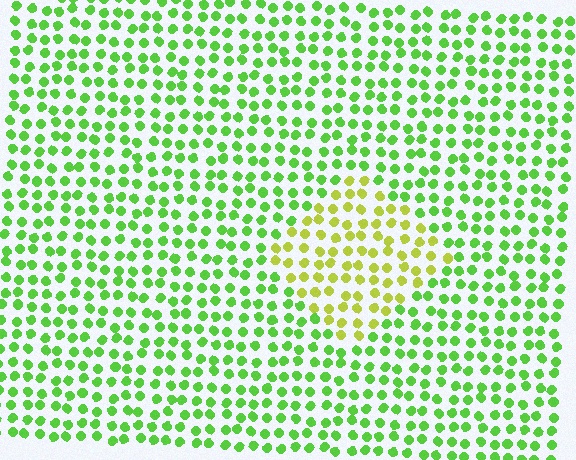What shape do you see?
I see a diamond.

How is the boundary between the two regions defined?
The boundary is defined purely by a slight shift in hue (about 39 degrees). Spacing, size, and orientation are identical on both sides.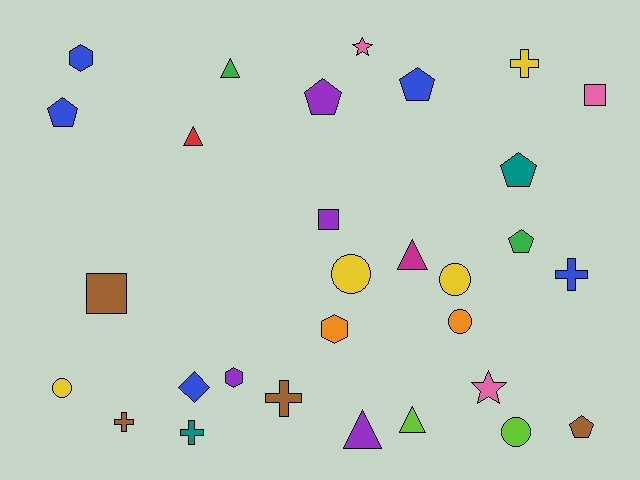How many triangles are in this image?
There are 5 triangles.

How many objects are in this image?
There are 30 objects.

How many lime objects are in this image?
There are 2 lime objects.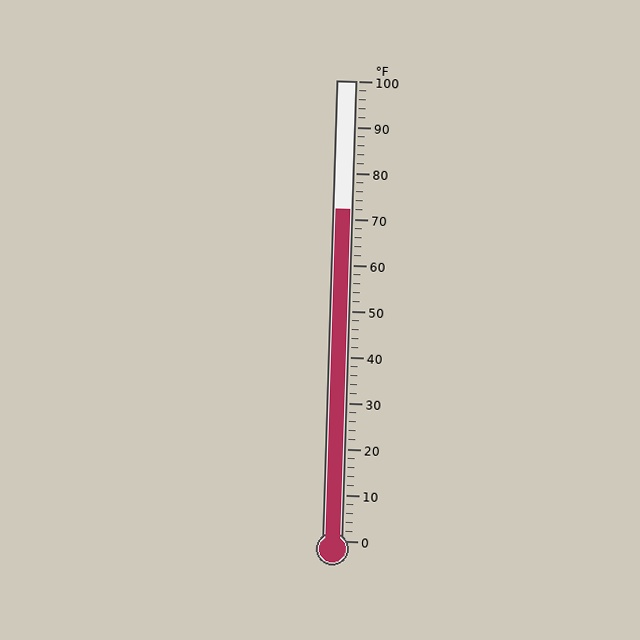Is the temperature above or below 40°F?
The temperature is above 40°F.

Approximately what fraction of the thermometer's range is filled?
The thermometer is filled to approximately 70% of its range.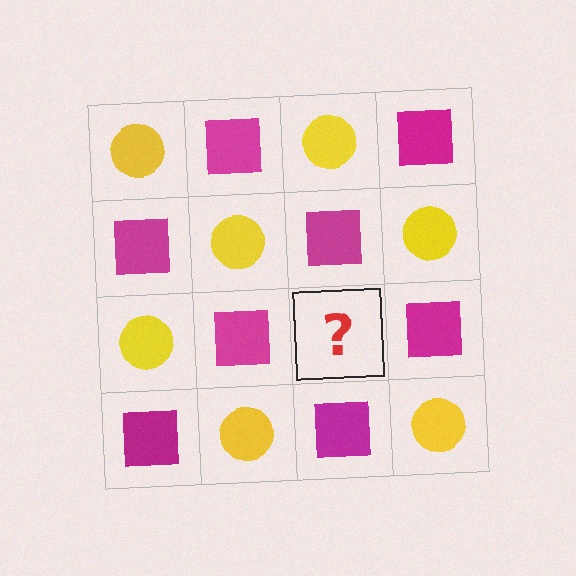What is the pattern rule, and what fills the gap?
The rule is that it alternates yellow circle and magenta square in a checkerboard pattern. The gap should be filled with a yellow circle.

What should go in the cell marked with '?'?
The missing cell should contain a yellow circle.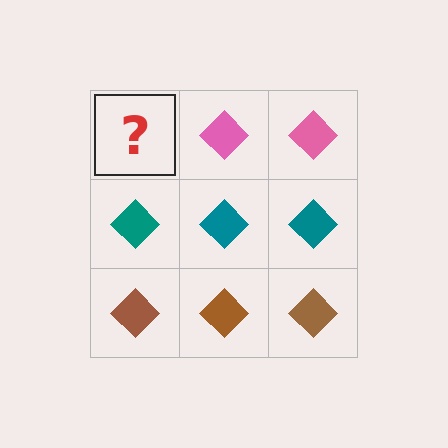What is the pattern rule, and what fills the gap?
The rule is that each row has a consistent color. The gap should be filled with a pink diamond.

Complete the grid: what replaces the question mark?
The question mark should be replaced with a pink diamond.